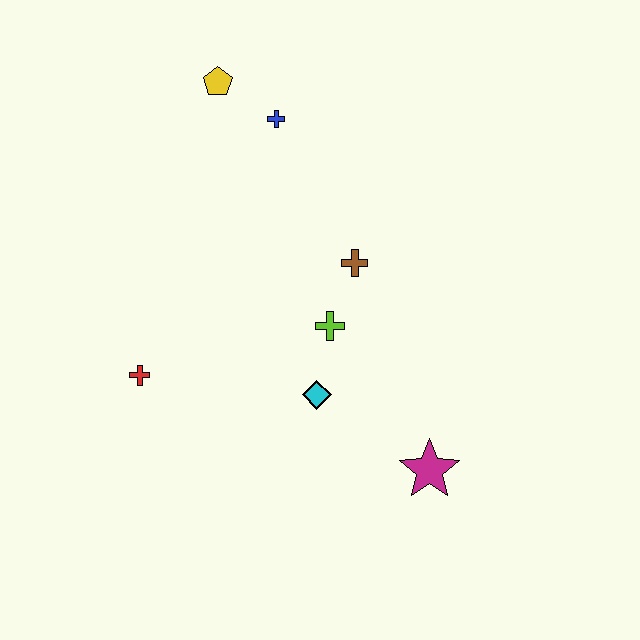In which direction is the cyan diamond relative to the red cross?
The cyan diamond is to the right of the red cross.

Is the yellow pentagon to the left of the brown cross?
Yes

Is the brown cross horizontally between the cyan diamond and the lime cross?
No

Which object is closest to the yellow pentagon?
The blue cross is closest to the yellow pentagon.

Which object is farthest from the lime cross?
The yellow pentagon is farthest from the lime cross.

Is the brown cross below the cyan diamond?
No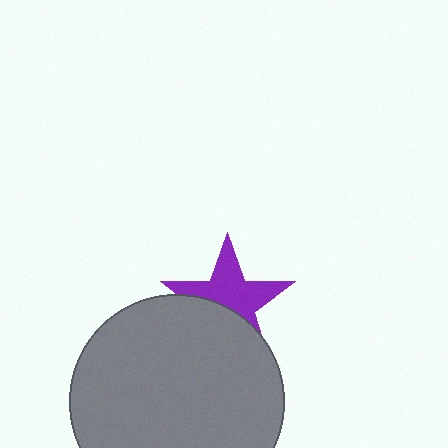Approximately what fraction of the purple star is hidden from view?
Roughly 43% of the purple star is hidden behind the gray circle.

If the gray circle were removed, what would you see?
You would see the complete purple star.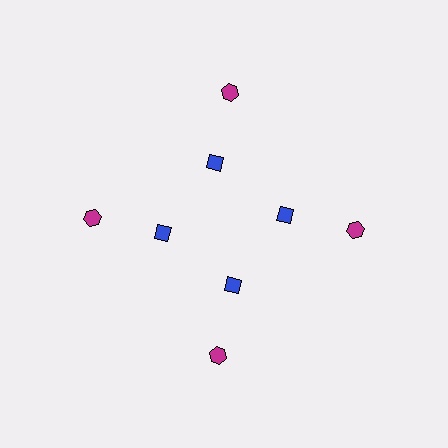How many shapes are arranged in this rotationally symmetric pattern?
There are 8 shapes, arranged in 4 groups of 2.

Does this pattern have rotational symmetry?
Yes, this pattern has 4-fold rotational symmetry. It looks the same after rotating 90 degrees around the center.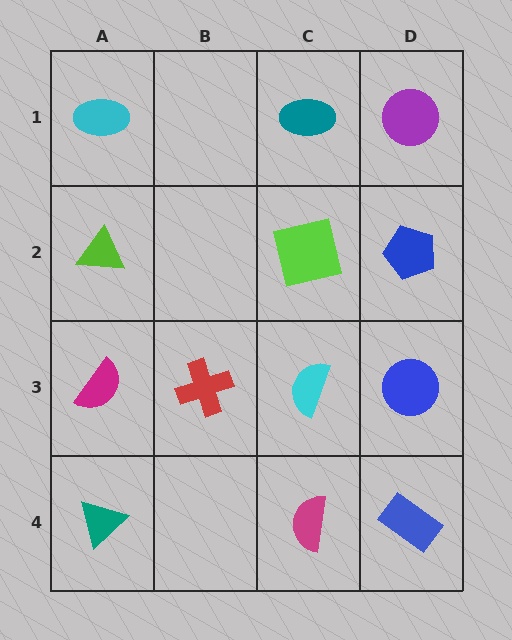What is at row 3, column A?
A magenta semicircle.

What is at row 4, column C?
A magenta semicircle.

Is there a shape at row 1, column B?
No, that cell is empty.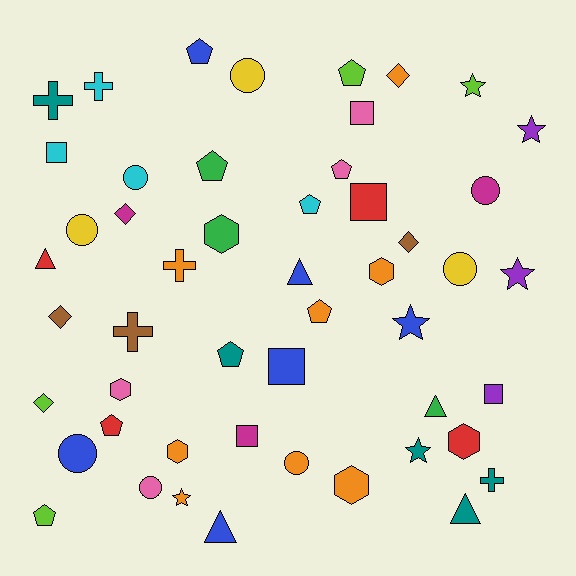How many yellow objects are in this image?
There are 3 yellow objects.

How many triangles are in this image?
There are 5 triangles.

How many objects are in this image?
There are 50 objects.